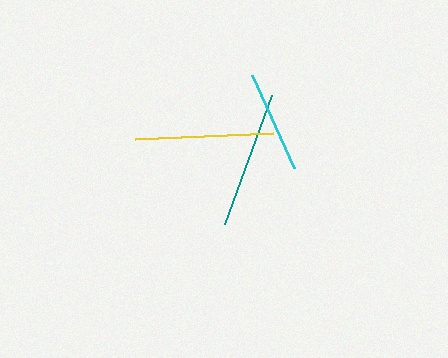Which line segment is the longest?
The yellow line is the longest at approximately 138 pixels.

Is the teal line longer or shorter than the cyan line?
The teal line is longer than the cyan line.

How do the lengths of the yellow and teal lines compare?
The yellow and teal lines are approximately the same length.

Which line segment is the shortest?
The cyan line is the shortest at approximately 102 pixels.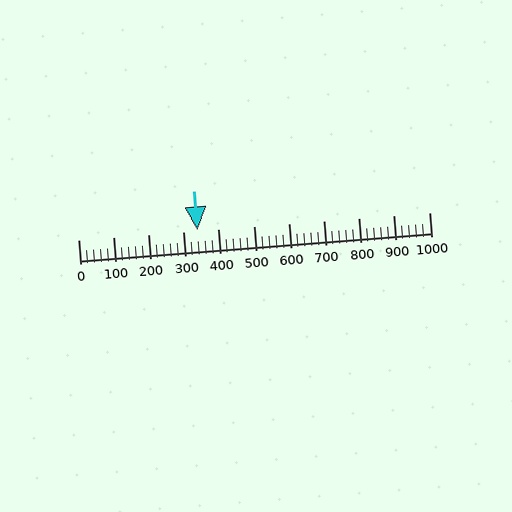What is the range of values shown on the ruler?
The ruler shows values from 0 to 1000.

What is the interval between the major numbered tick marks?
The major tick marks are spaced 100 units apart.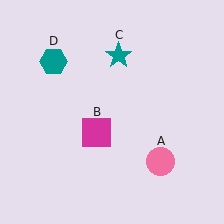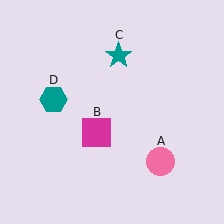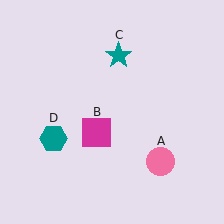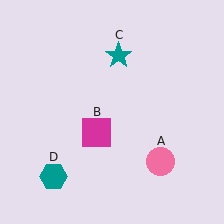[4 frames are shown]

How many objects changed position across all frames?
1 object changed position: teal hexagon (object D).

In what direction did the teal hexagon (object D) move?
The teal hexagon (object D) moved down.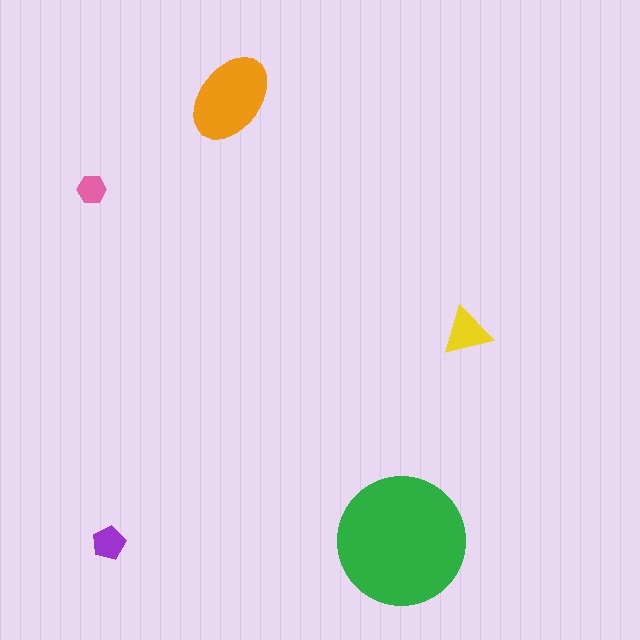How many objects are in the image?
There are 5 objects in the image.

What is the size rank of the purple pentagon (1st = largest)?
4th.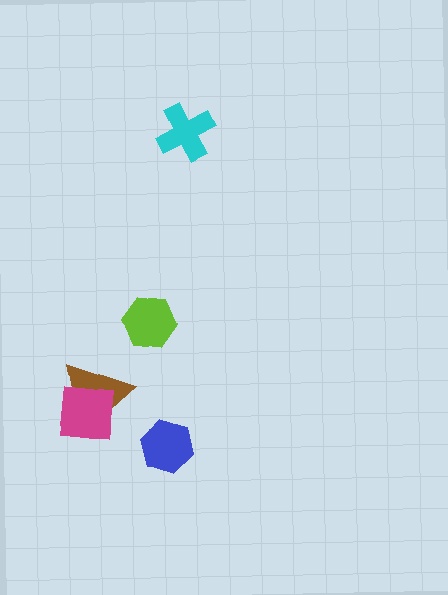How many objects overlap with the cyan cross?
0 objects overlap with the cyan cross.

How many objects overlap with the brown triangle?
1 object overlaps with the brown triangle.